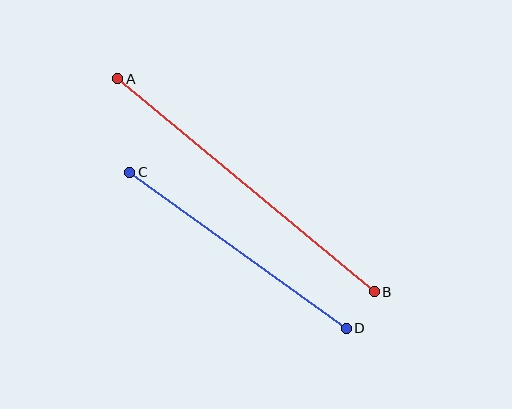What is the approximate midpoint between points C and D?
The midpoint is at approximately (238, 250) pixels.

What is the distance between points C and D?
The distance is approximately 267 pixels.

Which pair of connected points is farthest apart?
Points A and B are farthest apart.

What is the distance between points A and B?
The distance is approximately 334 pixels.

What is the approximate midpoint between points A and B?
The midpoint is at approximately (246, 185) pixels.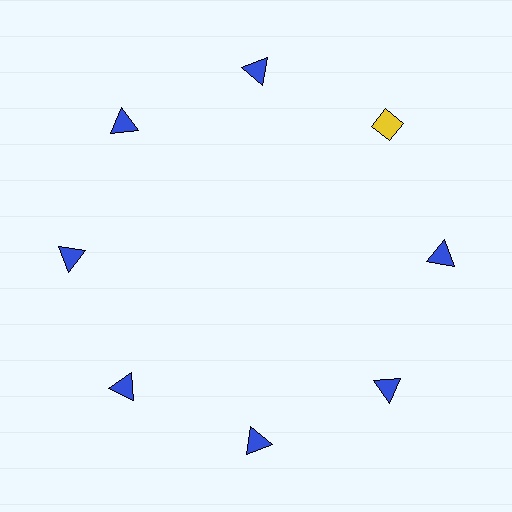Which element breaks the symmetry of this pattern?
The yellow diamond at roughly the 2 o'clock position breaks the symmetry. All other shapes are blue triangles.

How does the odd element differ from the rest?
It differs in both color (yellow instead of blue) and shape (diamond instead of triangle).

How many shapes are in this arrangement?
There are 8 shapes arranged in a ring pattern.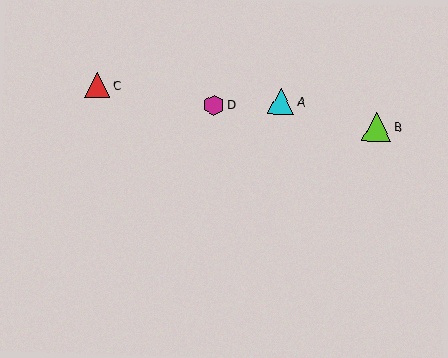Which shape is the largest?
The lime triangle (labeled B) is the largest.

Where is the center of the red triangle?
The center of the red triangle is at (97, 85).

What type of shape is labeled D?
Shape D is a magenta hexagon.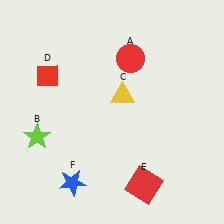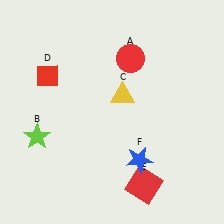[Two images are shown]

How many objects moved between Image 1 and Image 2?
1 object moved between the two images.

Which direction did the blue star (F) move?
The blue star (F) moved right.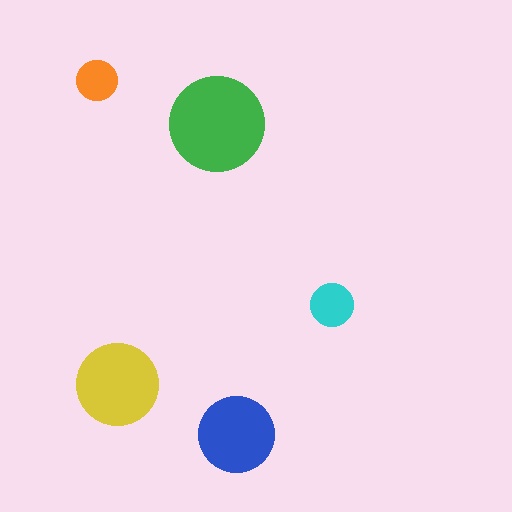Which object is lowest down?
The blue circle is bottommost.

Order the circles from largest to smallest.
the green one, the yellow one, the blue one, the cyan one, the orange one.